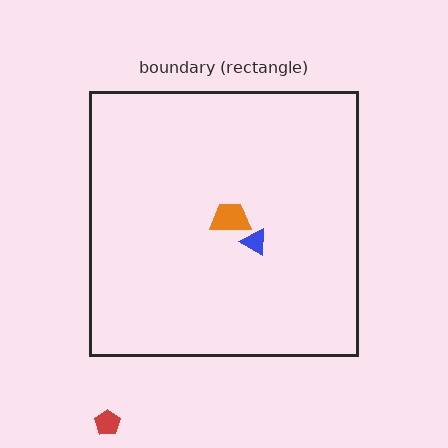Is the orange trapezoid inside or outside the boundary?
Inside.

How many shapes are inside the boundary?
2 inside, 1 outside.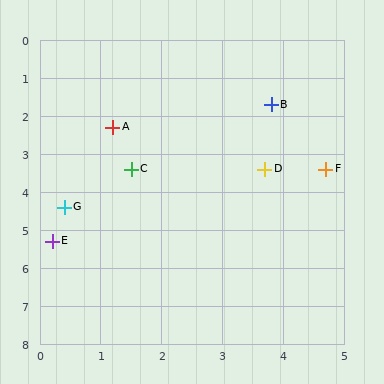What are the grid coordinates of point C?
Point C is at approximately (1.5, 3.4).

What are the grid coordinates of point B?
Point B is at approximately (3.8, 1.7).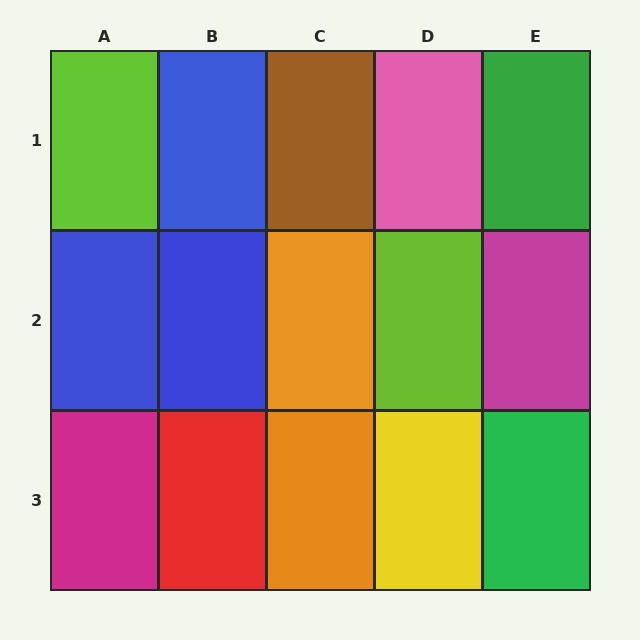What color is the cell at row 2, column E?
Magenta.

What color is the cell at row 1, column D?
Pink.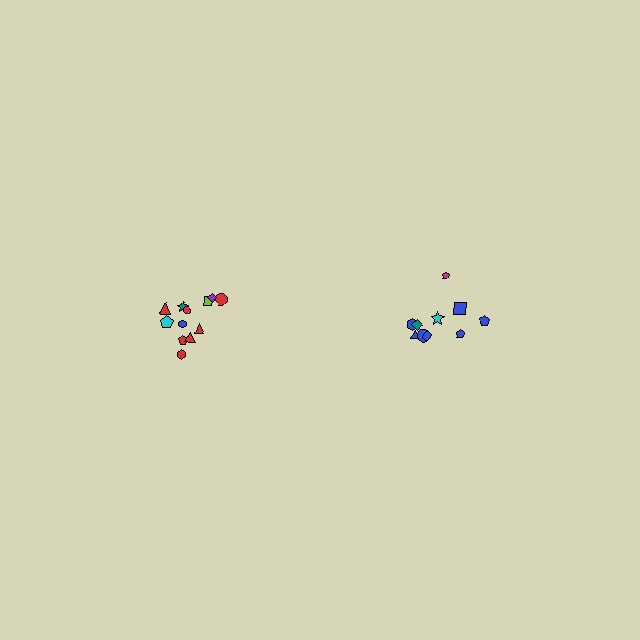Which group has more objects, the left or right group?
The left group.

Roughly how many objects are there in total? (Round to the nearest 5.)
Roughly 20 objects in total.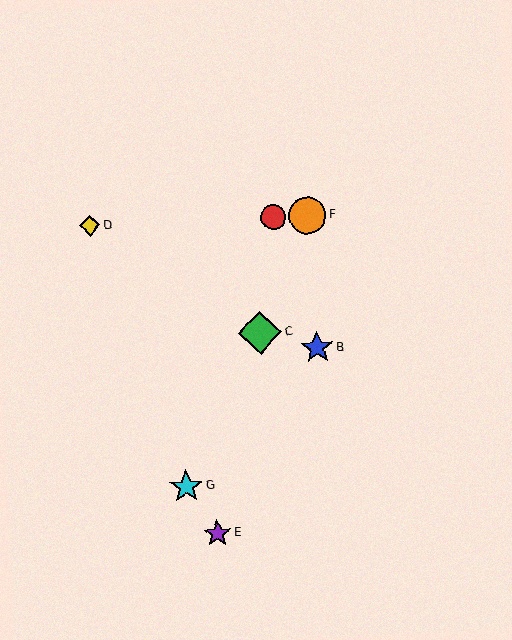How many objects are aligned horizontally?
3 objects (A, D, F) are aligned horizontally.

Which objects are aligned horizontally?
Objects A, D, F are aligned horizontally.